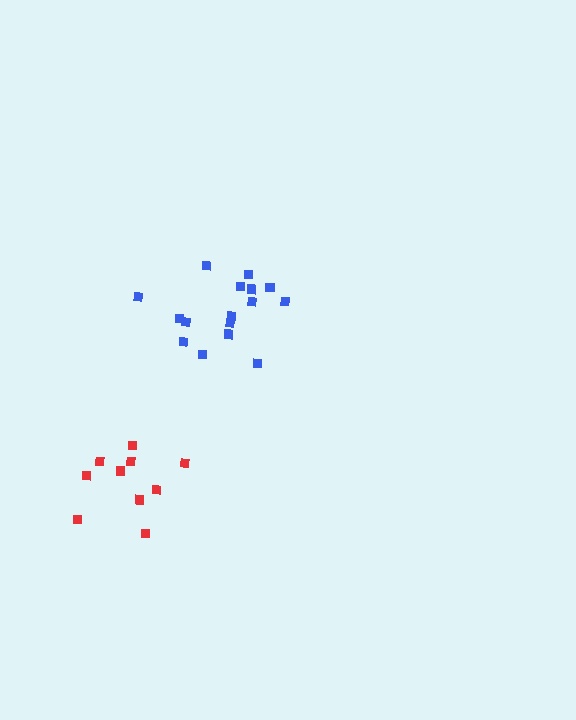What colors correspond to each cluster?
The clusters are colored: blue, red.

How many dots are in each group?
Group 1: 16 dots, Group 2: 10 dots (26 total).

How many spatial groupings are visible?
There are 2 spatial groupings.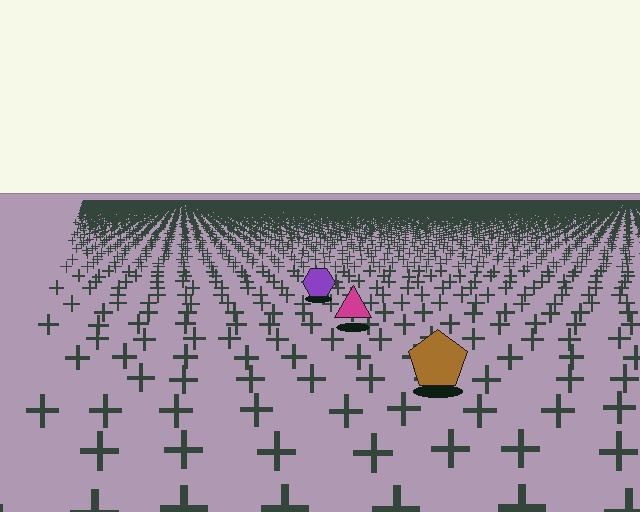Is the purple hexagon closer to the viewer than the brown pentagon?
No. The brown pentagon is closer — you can tell from the texture gradient: the ground texture is coarser near it.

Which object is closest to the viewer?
The brown pentagon is closest. The texture marks near it are larger and more spread out.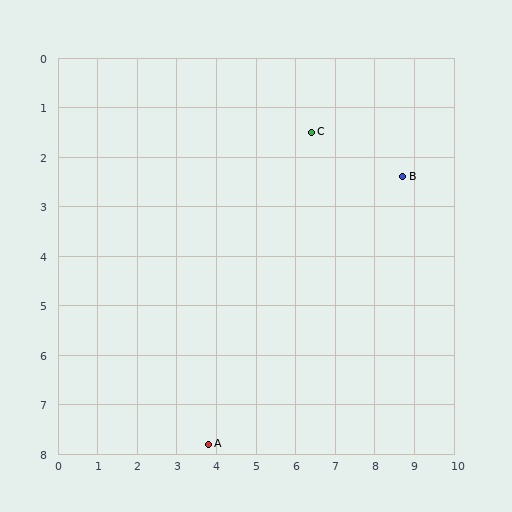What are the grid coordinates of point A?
Point A is at approximately (3.8, 7.8).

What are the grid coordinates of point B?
Point B is at approximately (8.7, 2.4).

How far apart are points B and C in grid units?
Points B and C are about 2.5 grid units apart.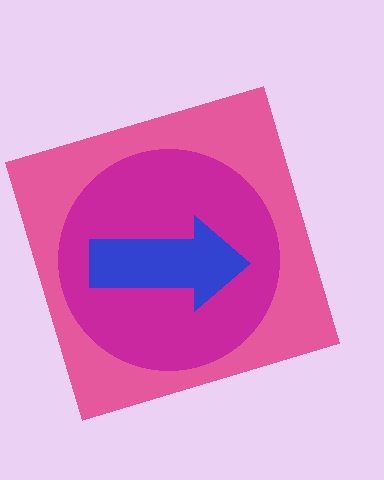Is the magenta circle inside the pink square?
Yes.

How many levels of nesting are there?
3.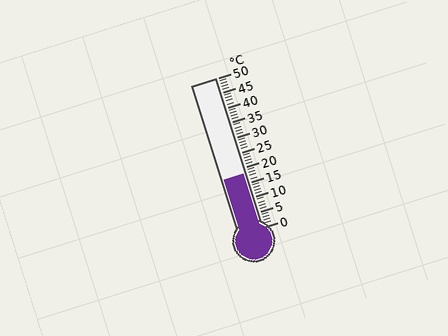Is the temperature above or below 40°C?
The temperature is below 40°C.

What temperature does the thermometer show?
The thermometer shows approximately 18°C.